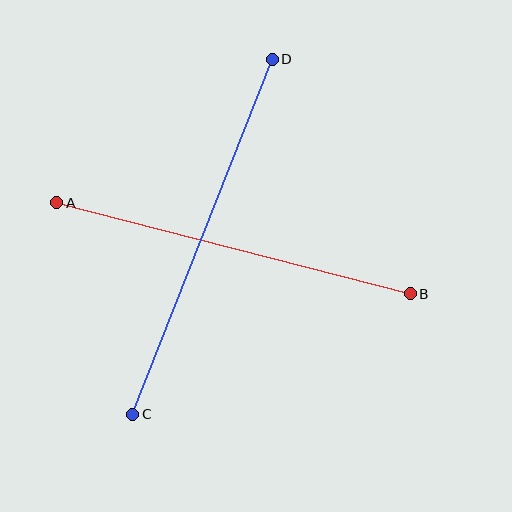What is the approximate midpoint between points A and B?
The midpoint is at approximately (234, 248) pixels.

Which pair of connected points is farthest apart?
Points C and D are farthest apart.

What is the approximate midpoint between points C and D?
The midpoint is at approximately (202, 237) pixels.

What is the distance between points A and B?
The distance is approximately 365 pixels.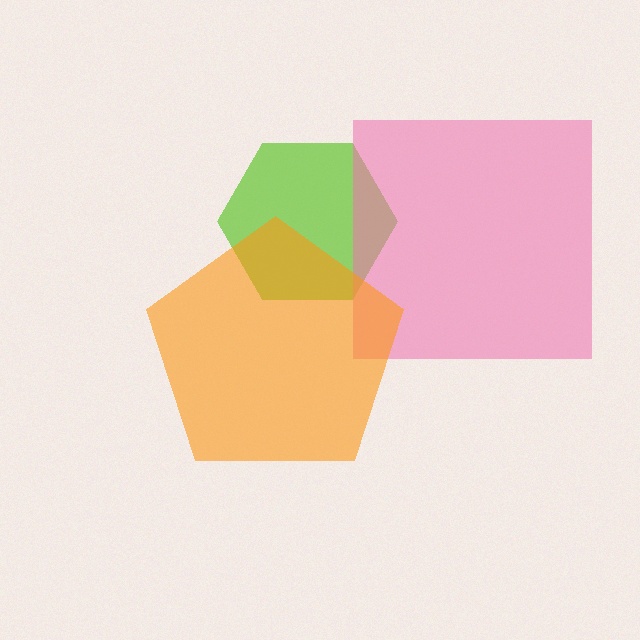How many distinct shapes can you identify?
There are 3 distinct shapes: a lime hexagon, a pink square, an orange pentagon.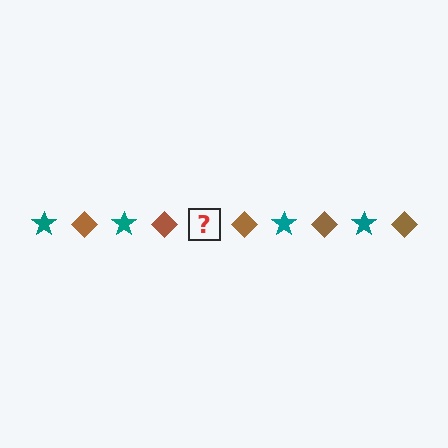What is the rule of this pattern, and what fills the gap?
The rule is that the pattern alternates between teal star and brown diamond. The gap should be filled with a teal star.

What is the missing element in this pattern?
The missing element is a teal star.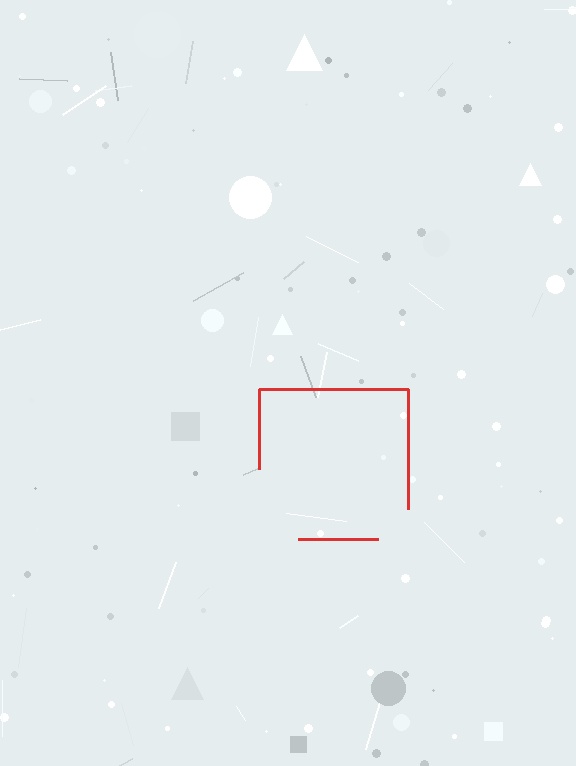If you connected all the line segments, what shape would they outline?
They would outline a square.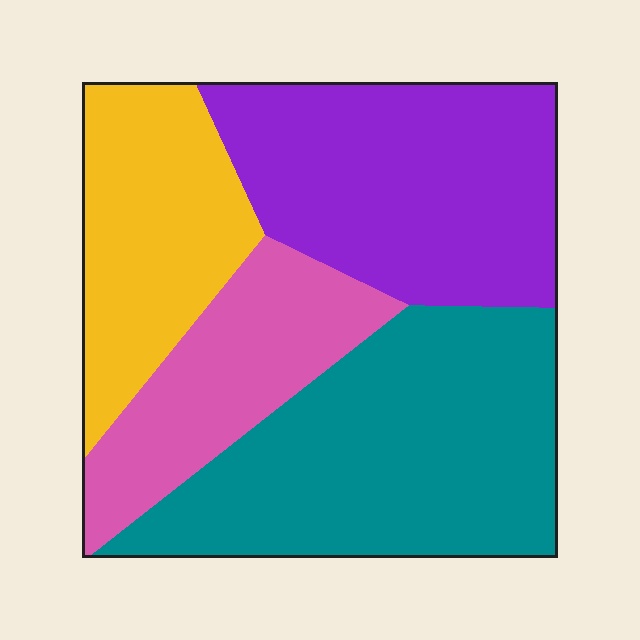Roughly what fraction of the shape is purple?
Purple takes up between a quarter and a half of the shape.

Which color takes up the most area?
Teal, at roughly 35%.